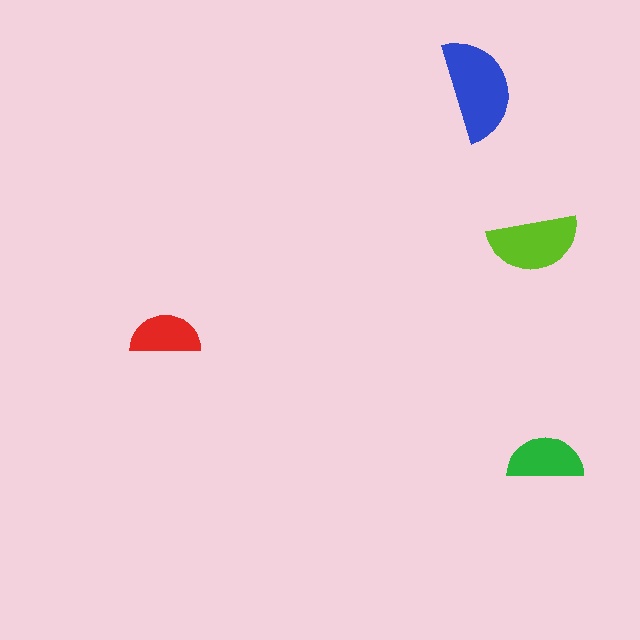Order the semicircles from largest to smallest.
the blue one, the lime one, the green one, the red one.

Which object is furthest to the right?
The green semicircle is rightmost.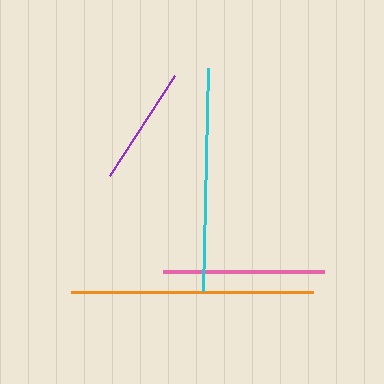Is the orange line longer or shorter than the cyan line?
The orange line is longer than the cyan line.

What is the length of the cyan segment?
The cyan segment is approximately 223 pixels long.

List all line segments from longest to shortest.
From longest to shortest: orange, cyan, pink, purple.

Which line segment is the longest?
The orange line is the longest at approximately 242 pixels.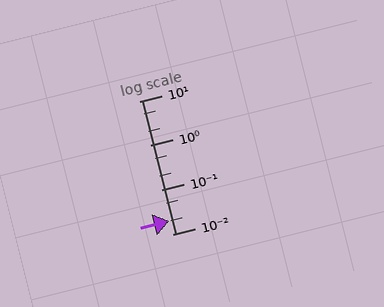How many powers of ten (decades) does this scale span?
The scale spans 3 decades, from 0.01 to 10.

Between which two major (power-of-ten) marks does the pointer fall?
The pointer is between 0.01 and 0.1.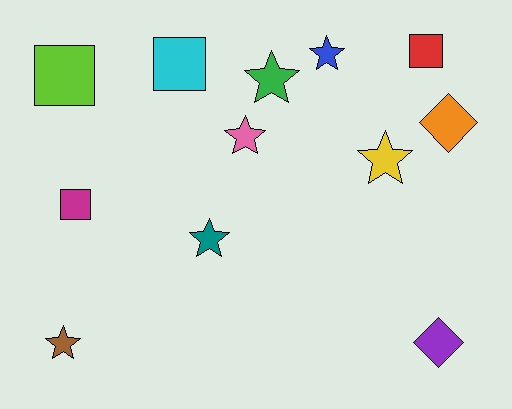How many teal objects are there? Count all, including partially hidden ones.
There is 1 teal object.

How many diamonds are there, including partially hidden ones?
There are 2 diamonds.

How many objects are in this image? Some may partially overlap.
There are 12 objects.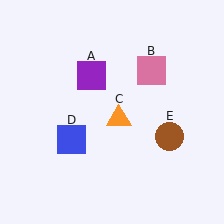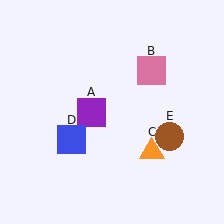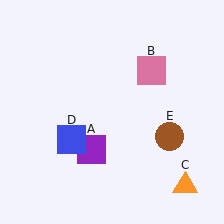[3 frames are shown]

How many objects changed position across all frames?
2 objects changed position: purple square (object A), orange triangle (object C).